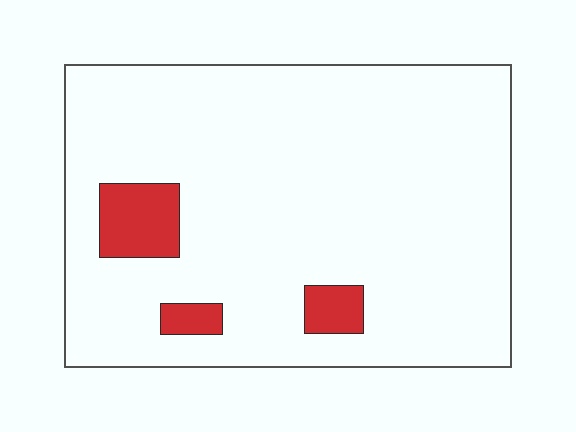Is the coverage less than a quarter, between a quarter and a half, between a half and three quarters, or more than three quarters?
Less than a quarter.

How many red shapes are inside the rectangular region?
3.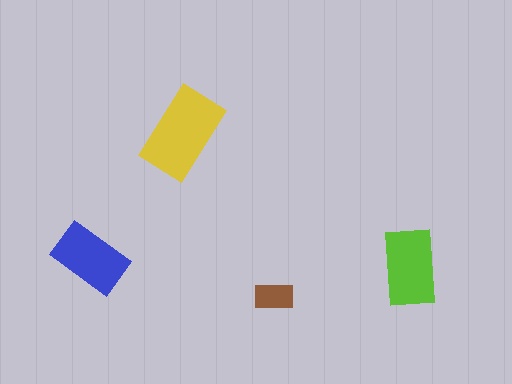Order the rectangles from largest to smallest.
the yellow one, the lime one, the blue one, the brown one.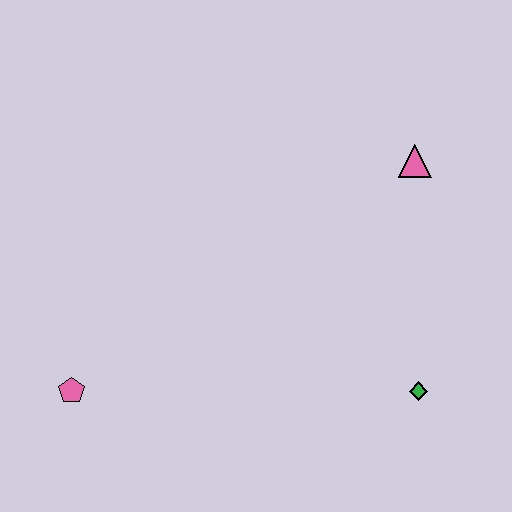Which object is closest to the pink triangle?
The green diamond is closest to the pink triangle.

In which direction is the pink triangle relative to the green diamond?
The pink triangle is above the green diamond.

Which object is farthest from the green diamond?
The pink pentagon is farthest from the green diamond.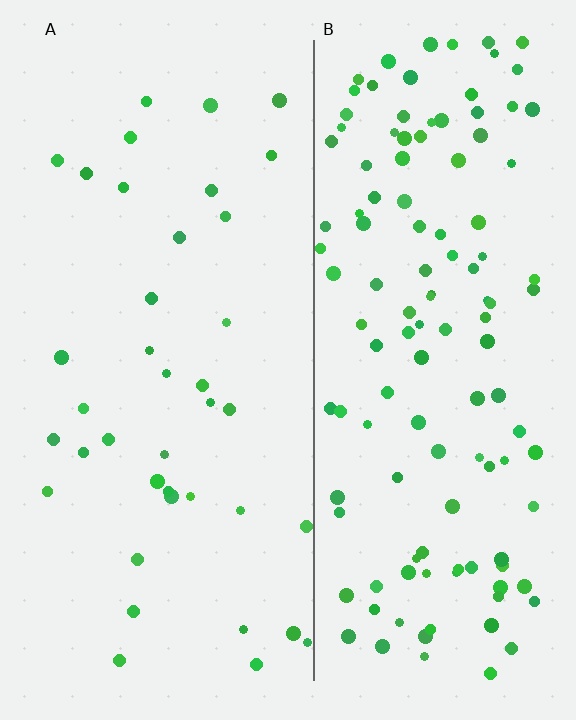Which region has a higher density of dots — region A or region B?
B (the right).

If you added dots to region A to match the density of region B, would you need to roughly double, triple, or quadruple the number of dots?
Approximately triple.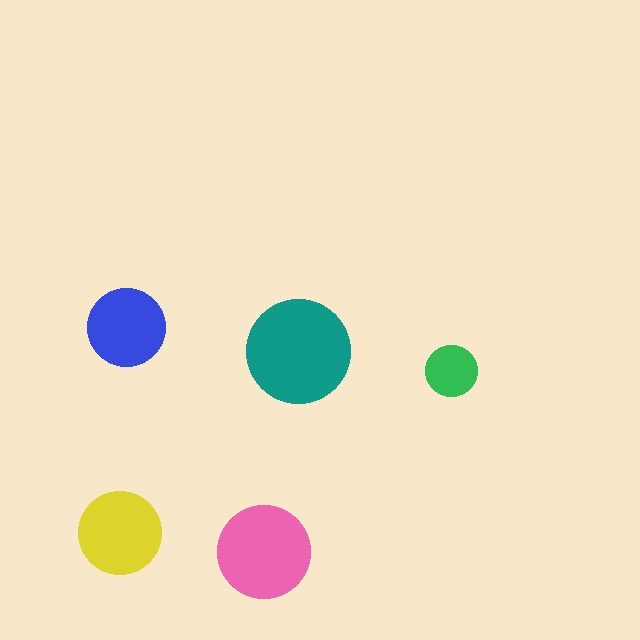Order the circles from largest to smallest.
the teal one, the pink one, the yellow one, the blue one, the green one.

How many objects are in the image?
There are 5 objects in the image.